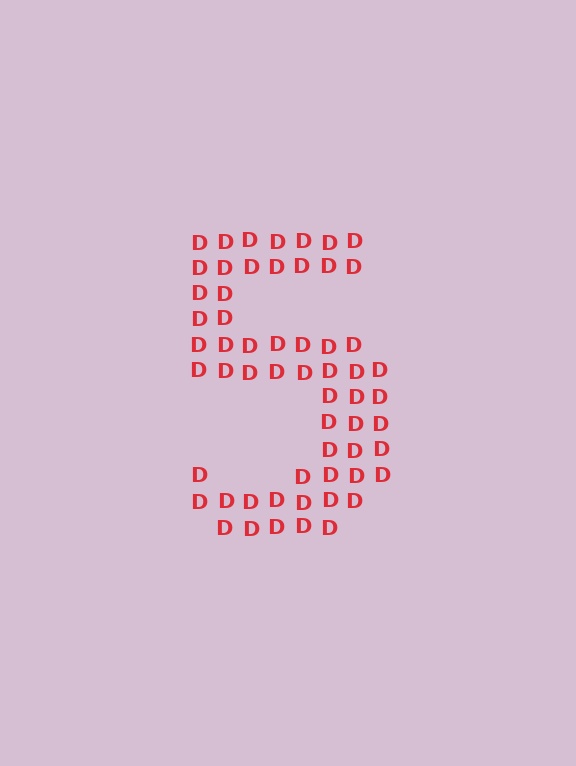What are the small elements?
The small elements are letter D's.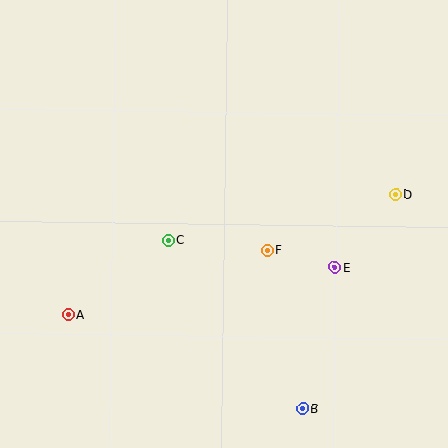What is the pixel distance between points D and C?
The distance between D and C is 232 pixels.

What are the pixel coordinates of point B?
Point B is at (302, 409).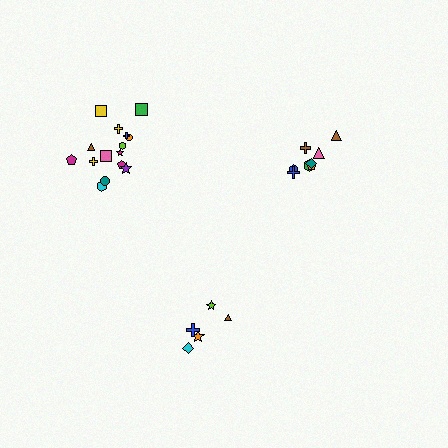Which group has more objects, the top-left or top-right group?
The top-left group.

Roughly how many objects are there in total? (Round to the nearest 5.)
Roughly 30 objects in total.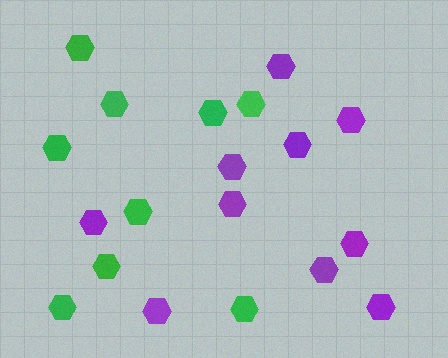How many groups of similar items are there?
There are 2 groups: one group of purple hexagons (10) and one group of green hexagons (9).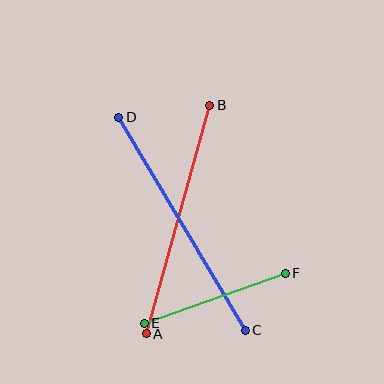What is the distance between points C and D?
The distance is approximately 248 pixels.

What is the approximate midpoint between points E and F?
The midpoint is at approximately (215, 298) pixels.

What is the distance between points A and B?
The distance is approximately 237 pixels.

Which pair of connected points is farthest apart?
Points C and D are farthest apart.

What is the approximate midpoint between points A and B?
The midpoint is at approximately (178, 219) pixels.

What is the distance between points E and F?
The distance is approximately 150 pixels.